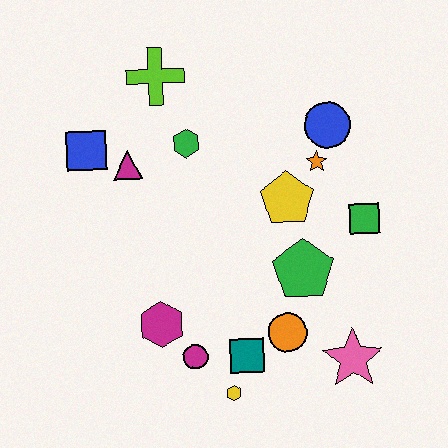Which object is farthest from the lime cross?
The pink star is farthest from the lime cross.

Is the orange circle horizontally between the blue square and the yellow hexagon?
No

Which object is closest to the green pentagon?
The orange circle is closest to the green pentagon.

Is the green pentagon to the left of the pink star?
Yes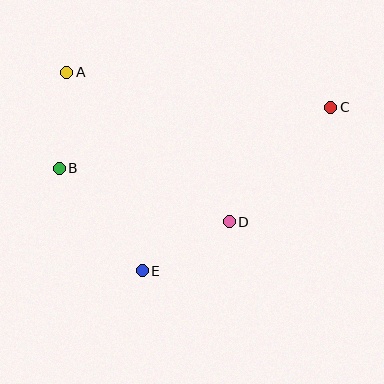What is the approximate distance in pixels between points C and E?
The distance between C and E is approximately 249 pixels.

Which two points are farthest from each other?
Points B and C are farthest from each other.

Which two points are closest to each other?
Points A and B are closest to each other.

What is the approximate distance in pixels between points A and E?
The distance between A and E is approximately 212 pixels.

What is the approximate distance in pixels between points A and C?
The distance between A and C is approximately 266 pixels.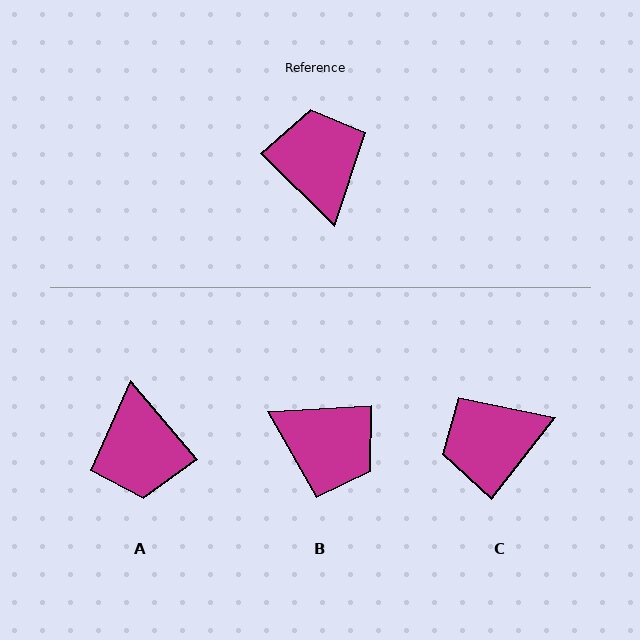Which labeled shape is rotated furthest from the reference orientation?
A, about 175 degrees away.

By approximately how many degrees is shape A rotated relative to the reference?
Approximately 175 degrees counter-clockwise.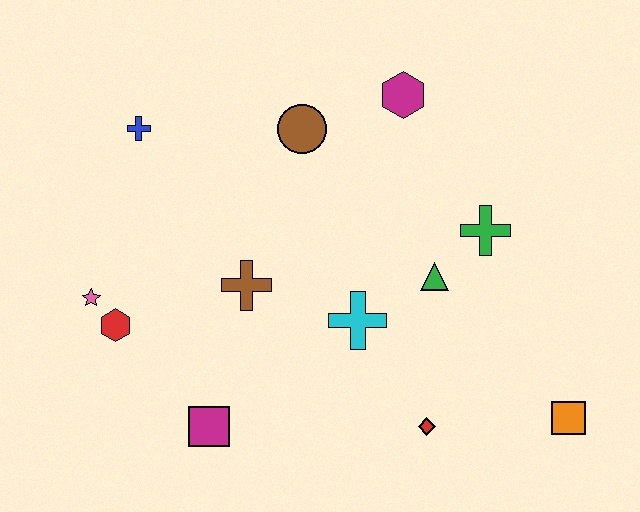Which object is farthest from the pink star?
The orange square is farthest from the pink star.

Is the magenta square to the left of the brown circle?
Yes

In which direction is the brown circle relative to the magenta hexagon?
The brown circle is to the left of the magenta hexagon.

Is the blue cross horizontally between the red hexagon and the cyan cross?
Yes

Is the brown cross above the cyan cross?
Yes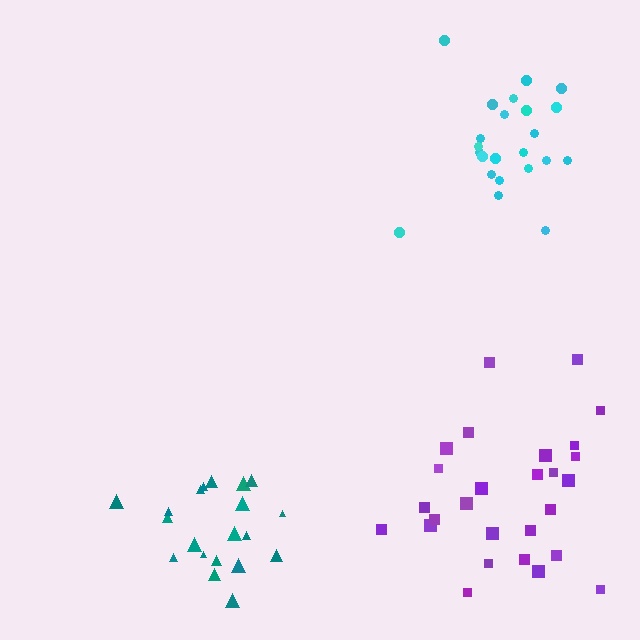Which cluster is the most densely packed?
Teal.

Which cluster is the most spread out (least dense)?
Purple.